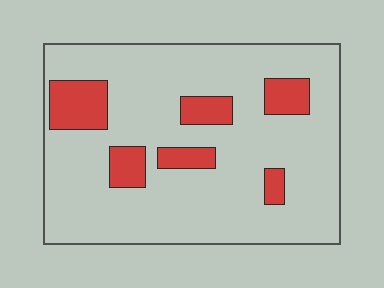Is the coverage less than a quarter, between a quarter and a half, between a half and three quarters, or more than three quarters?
Less than a quarter.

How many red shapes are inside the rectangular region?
6.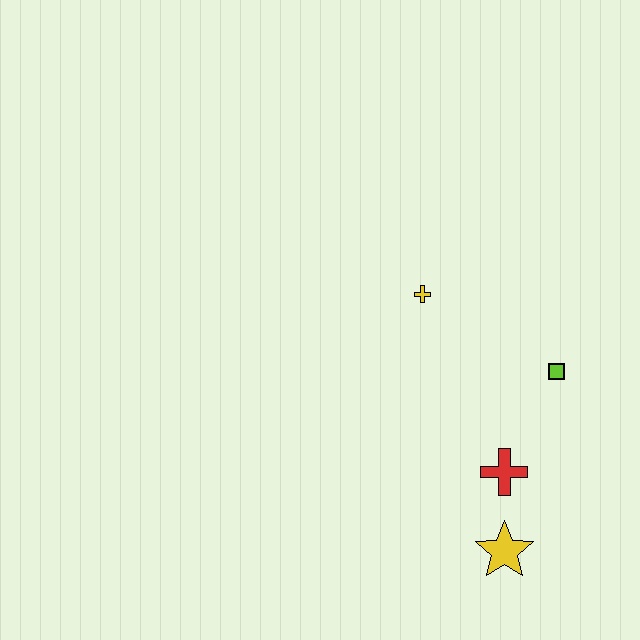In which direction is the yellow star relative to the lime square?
The yellow star is below the lime square.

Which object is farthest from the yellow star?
The yellow cross is farthest from the yellow star.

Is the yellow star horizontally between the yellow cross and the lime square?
Yes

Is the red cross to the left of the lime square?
Yes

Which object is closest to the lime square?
The red cross is closest to the lime square.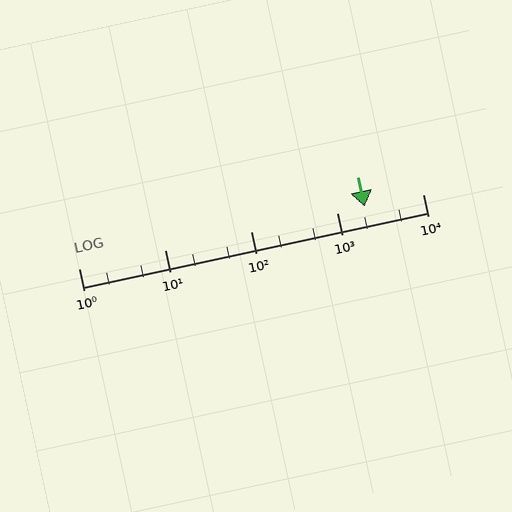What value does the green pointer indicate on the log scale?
The pointer indicates approximately 2100.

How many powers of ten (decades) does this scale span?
The scale spans 4 decades, from 1 to 10000.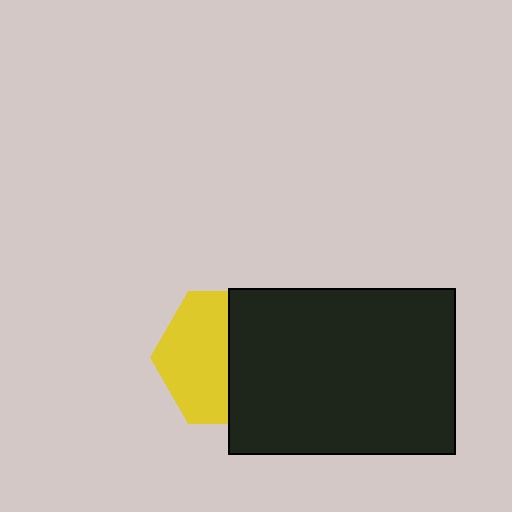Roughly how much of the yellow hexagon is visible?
About half of it is visible (roughly 51%).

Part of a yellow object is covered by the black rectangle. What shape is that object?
It is a hexagon.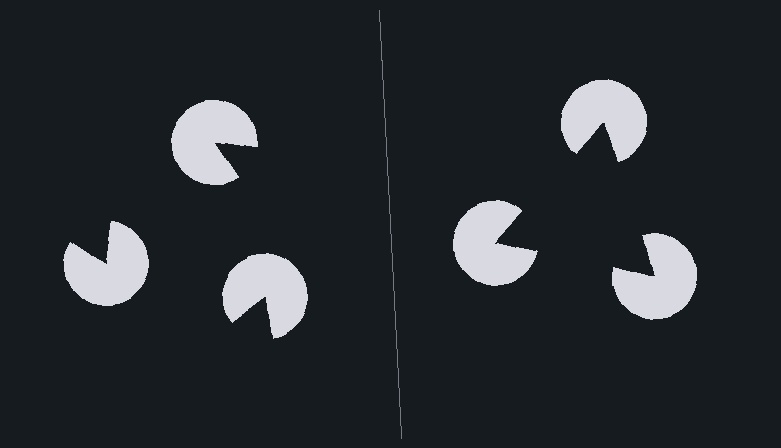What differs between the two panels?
The pac-man discs are positioned identically on both sides; only the wedge orientations differ. On the right they align to a triangle; on the left they are misaligned.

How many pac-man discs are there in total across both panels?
6 — 3 on each side.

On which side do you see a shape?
An illusory triangle appears on the right side. On the left side the wedge cuts are rotated, so no coherent shape forms.